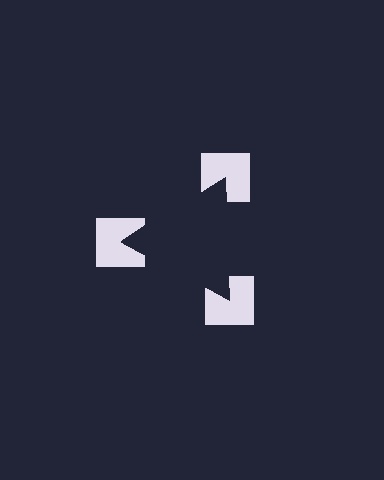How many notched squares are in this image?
There are 3 — one at each vertex of the illusory triangle.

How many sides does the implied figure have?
3 sides.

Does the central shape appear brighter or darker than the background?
It typically appears slightly darker than the background, even though no actual brightness change is drawn.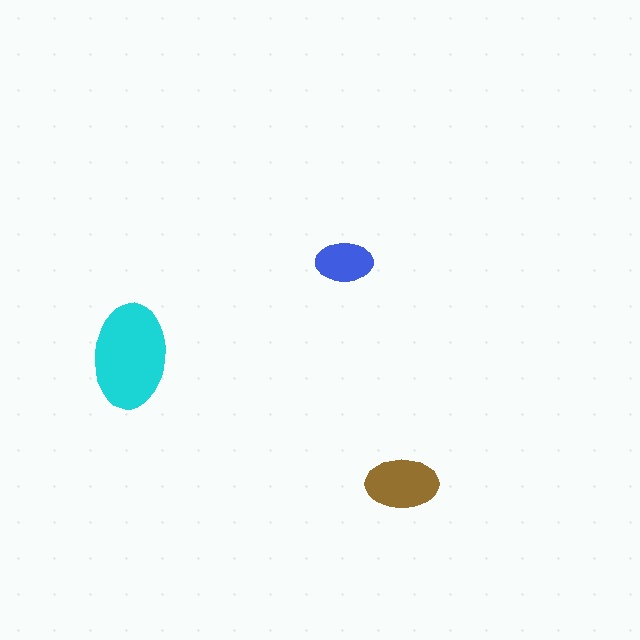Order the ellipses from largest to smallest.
the cyan one, the brown one, the blue one.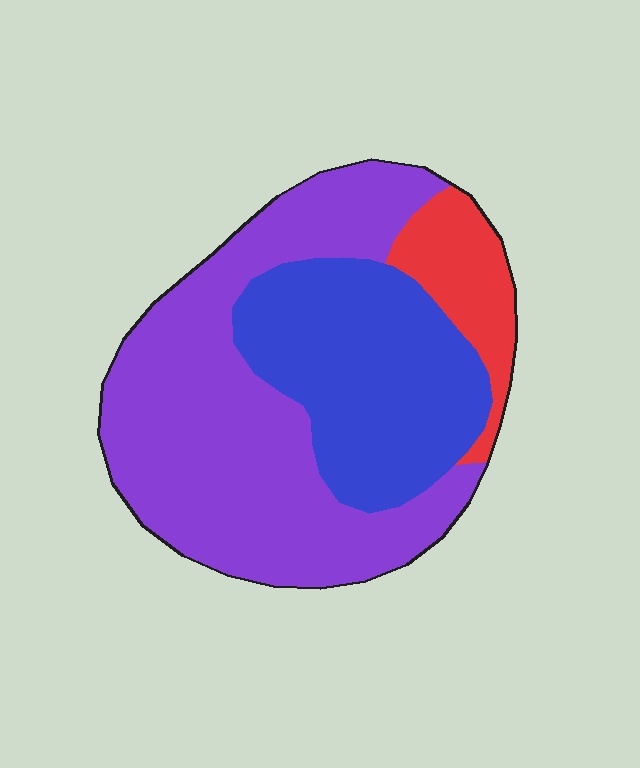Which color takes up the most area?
Purple, at roughly 55%.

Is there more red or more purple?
Purple.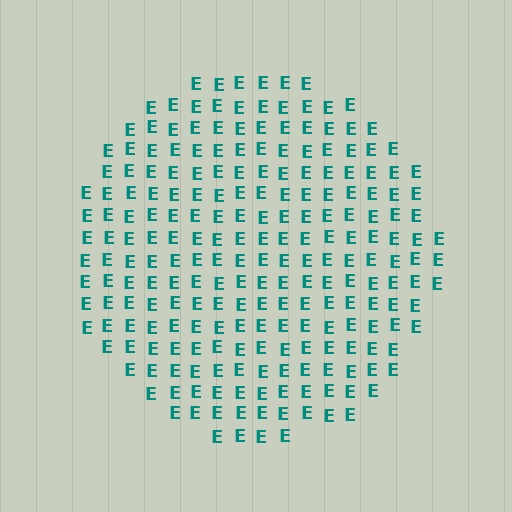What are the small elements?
The small elements are letter E's.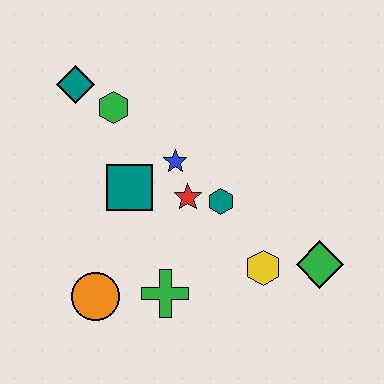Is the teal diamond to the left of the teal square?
Yes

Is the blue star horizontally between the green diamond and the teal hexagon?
No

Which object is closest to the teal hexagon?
The red star is closest to the teal hexagon.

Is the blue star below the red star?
No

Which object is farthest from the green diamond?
The teal diamond is farthest from the green diamond.